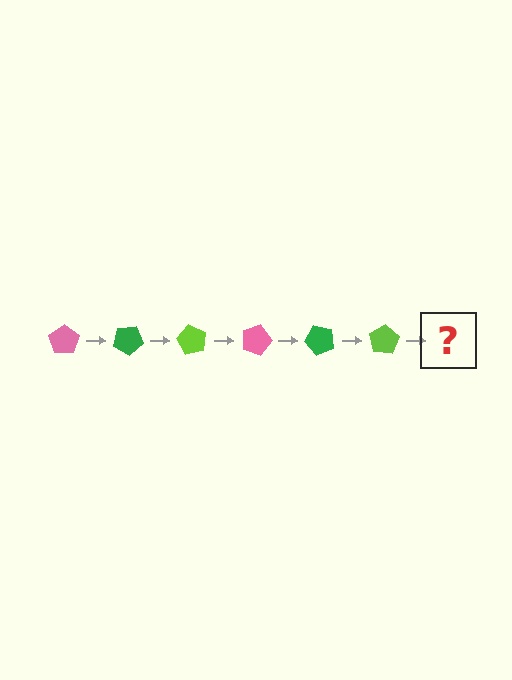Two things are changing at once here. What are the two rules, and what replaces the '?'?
The two rules are that it rotates 30 degrees each step and the color cycles through pink, green, and lime. The '?' should be a pink pentagon, rotated 180 degrees from the start.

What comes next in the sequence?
The next element should be a pink pentagon, rotated 180 degrees from the start.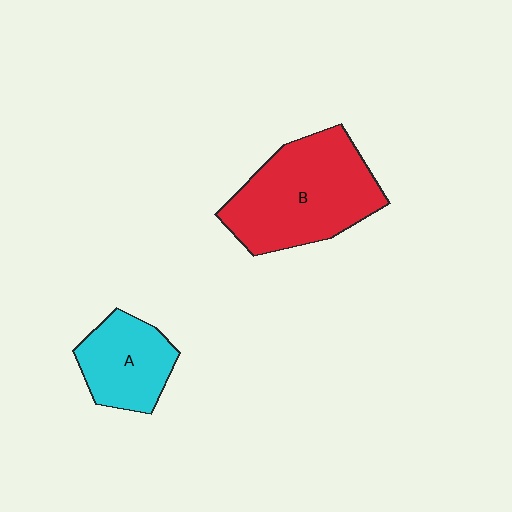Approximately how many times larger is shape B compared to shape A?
Approximately 1.8 times.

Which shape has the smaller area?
Shape A (cyan).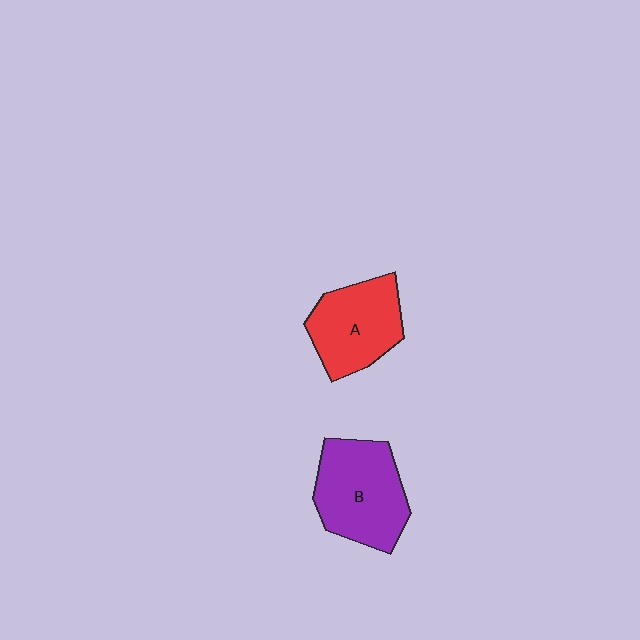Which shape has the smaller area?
Shape A (red).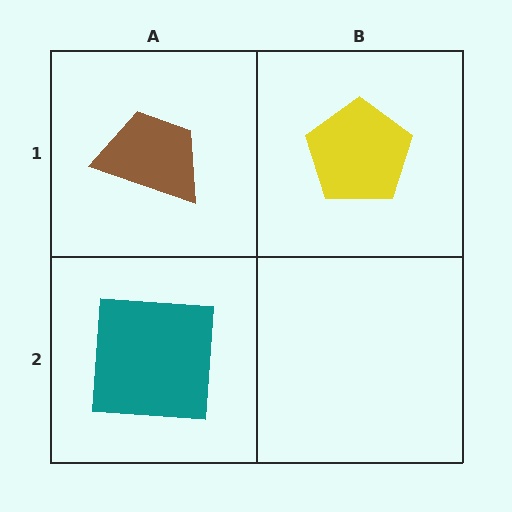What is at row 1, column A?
A brown trapezoid.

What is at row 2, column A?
A teal square.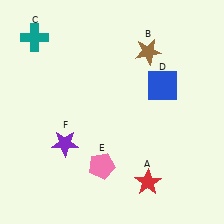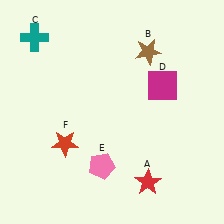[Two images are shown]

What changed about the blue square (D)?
In Image 1, D is blue. In Image 2, it changed to magenta.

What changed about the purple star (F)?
In Image 1, F is purple. In Image 2, it changed to red.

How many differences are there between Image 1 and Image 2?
There are 2 differences between the two images.